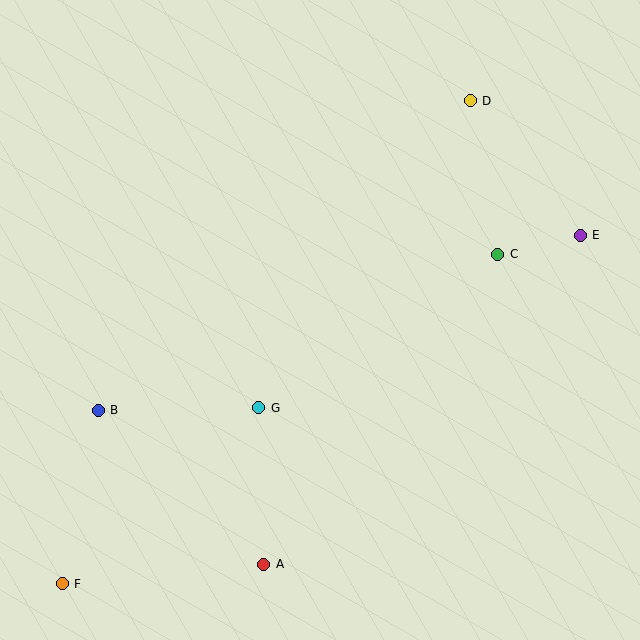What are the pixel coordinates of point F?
Point F is at (62, 584).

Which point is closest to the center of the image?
Point G at (259, 408) is closest to the center.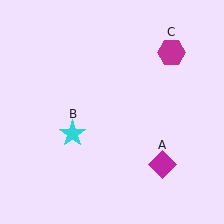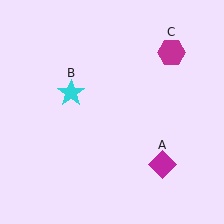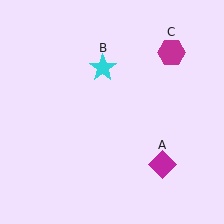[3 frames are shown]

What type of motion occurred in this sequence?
The cyan star (object B) rotated clockwise around the center of the scene.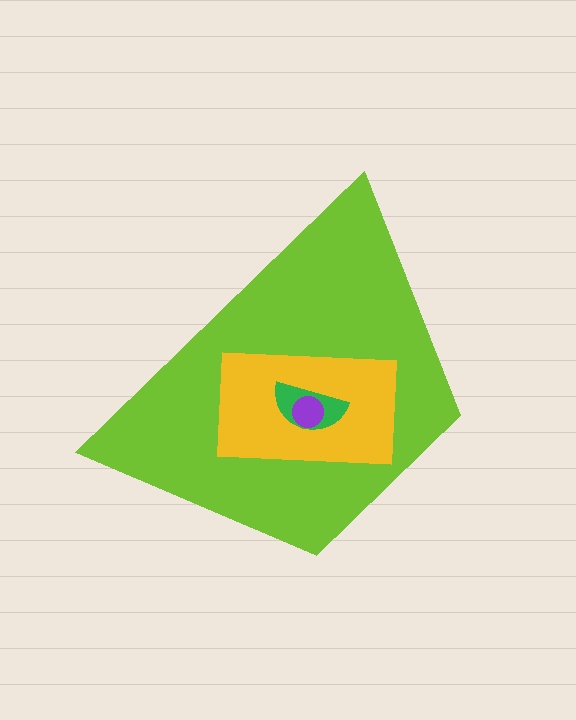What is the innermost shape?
The purple circle.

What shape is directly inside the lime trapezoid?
The yellow rectangle.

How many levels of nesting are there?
4.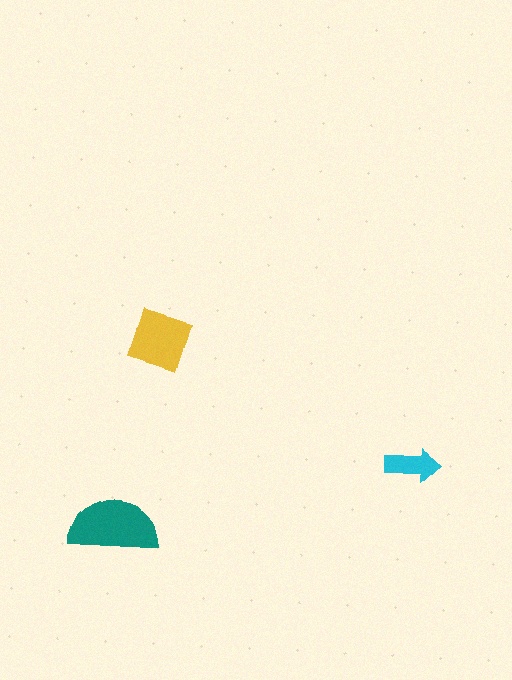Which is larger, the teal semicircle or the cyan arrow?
The teal semicircle.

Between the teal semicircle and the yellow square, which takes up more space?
The teal semicircle.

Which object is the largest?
The teal semicircle.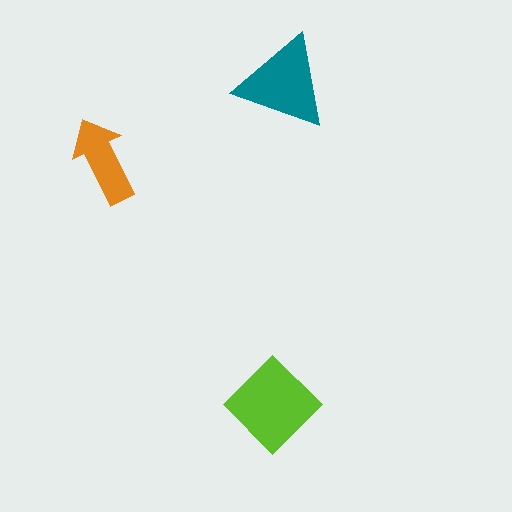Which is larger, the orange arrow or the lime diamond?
The lime diamond.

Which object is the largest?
The lime diamond.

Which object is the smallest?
The orange arrow.